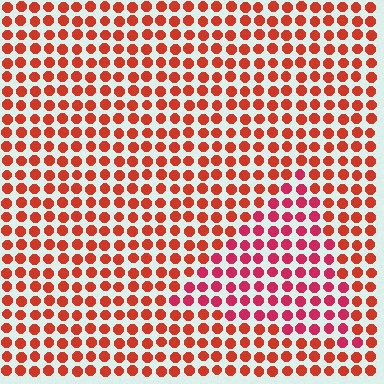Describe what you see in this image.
The image is filled with small red elements in a uniform arrangement. A triangle-shaped region is visible where the elements are tinted to a slightly different hue, forming a subtle color boundary.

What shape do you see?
I see a triangle.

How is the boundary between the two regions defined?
The boundary is defined purely by a slight shift in hue (about 26 degrees). Spacing, size, and orientation are identical on both sides.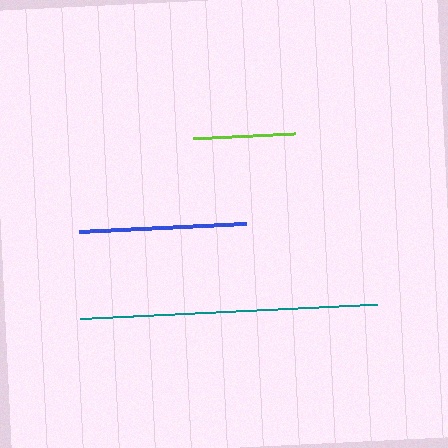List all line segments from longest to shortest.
From longest to shortest: teal, blue, lime.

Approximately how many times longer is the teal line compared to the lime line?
The teal line is approximately 2.9 times the length of the lime line.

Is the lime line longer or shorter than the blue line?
The blue line is longer than the lime line.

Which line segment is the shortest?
The lime line is the shortest at approximately 101 pixels.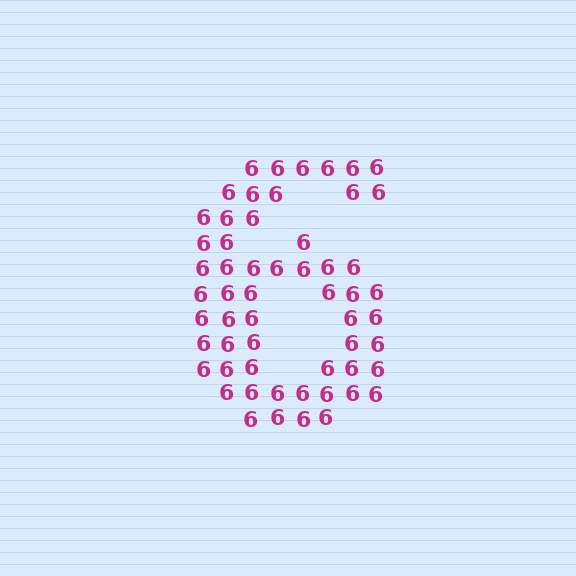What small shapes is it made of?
It is made of small digit 6's.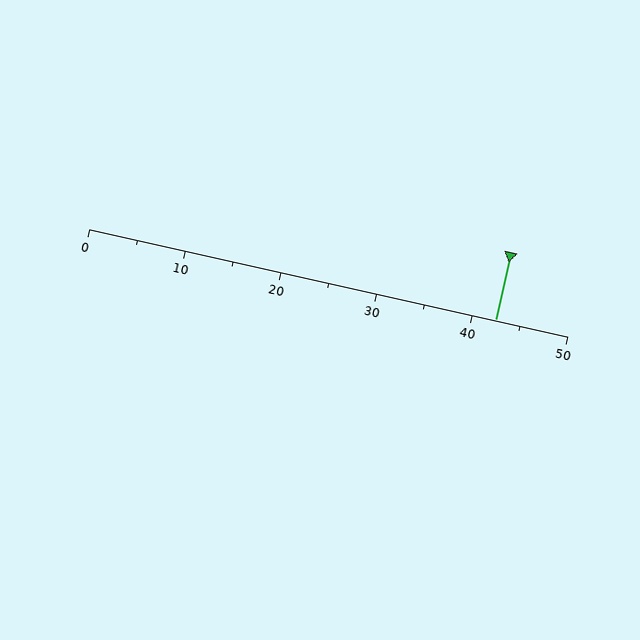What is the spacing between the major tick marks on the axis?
The major ticks are spaced 10 apart.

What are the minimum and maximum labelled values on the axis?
The axis runs from 0 to 50.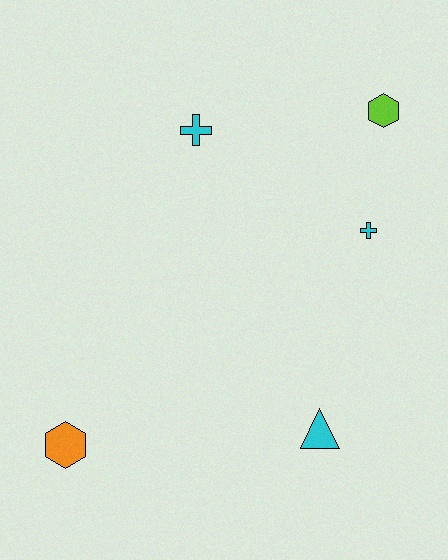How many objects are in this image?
There are 5 objects.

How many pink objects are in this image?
There are no pink objects.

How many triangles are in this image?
There is 1 triangle.